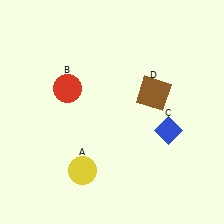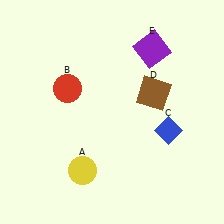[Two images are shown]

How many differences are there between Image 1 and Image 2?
There is 1 difference between the two images.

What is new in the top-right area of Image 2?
A purple square (E) was added in the top-right area of Image 2.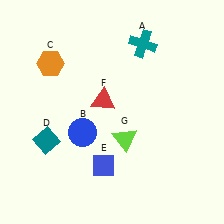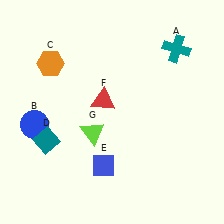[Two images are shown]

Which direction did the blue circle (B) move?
The blue circle (B) moved left.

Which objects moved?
The objects that moved are: the teal cross (A), the blue circle (B), the lime triangle (G).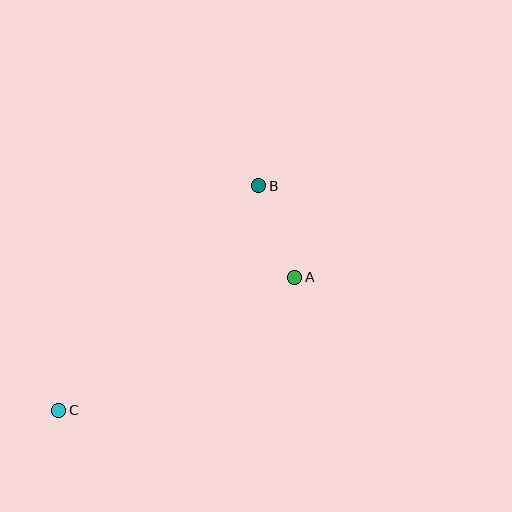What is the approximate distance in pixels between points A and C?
The distance between A and C is approximately 271 pixels.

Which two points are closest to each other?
Points A and B are closest to each other.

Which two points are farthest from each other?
Points B and C are farthest from each other.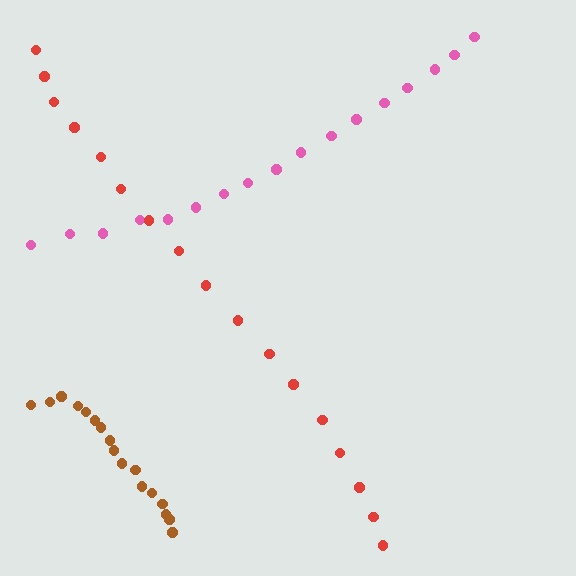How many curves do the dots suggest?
There are 3 distinct paths.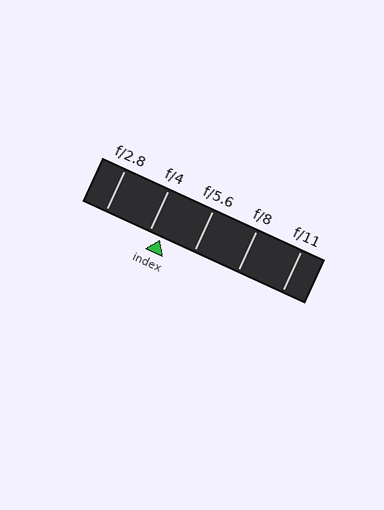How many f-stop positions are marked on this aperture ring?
There are 5 f-stop positions marked.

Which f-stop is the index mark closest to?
The index mark is closest to f/4.